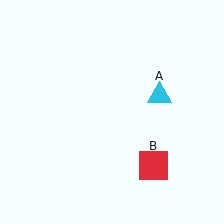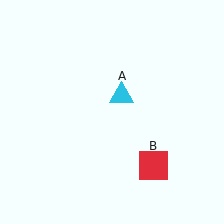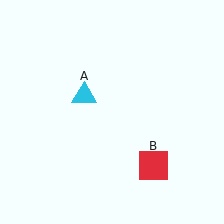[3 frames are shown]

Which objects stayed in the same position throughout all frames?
Red square (object B) remained stationary.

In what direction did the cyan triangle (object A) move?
The cyan triangle (object A) moved left.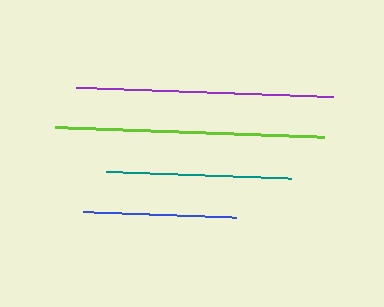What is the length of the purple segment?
The purple segment is approximately 257 pixels long.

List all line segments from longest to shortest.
From longest to shortest: lime, purple, teal, blue.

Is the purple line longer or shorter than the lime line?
The lime line is longer than the purple line.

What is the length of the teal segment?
The teal segment is approximately 185 pixels long.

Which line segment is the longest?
The lime line is the longest at approximately 269 pixels.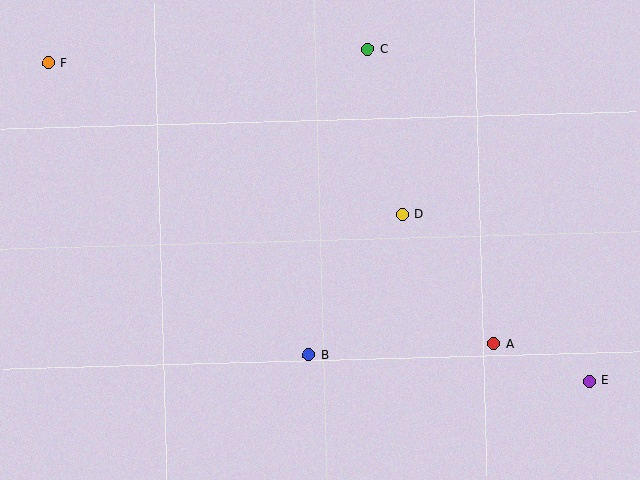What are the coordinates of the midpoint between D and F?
The midpoint between D and F is at (225, 139).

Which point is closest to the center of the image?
Point D at (402, 214) is closest to the center.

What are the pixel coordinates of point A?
Point A is at (494, 344).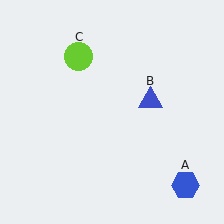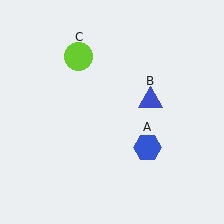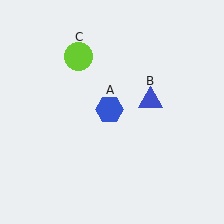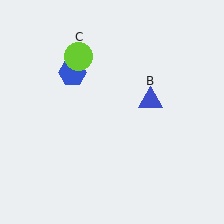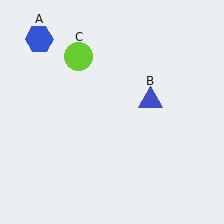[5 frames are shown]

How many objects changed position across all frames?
1 object changed position: blue hexagon (object A).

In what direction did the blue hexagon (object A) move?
The blue hexagon (object A) moved up and to the left.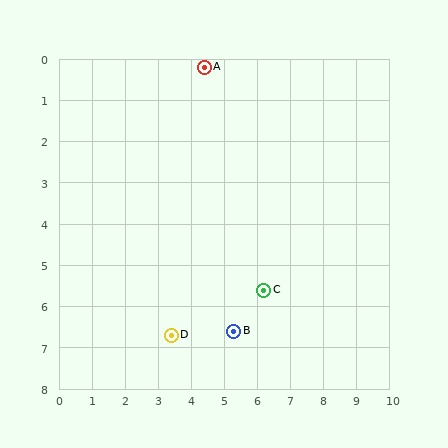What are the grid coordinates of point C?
Point C is at approximately (6.2, 5.6).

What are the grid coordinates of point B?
Point B is at approximately (5.3, 6.6).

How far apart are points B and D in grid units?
Points B and D are about 1.9 grid units apart.